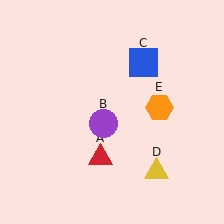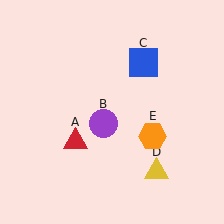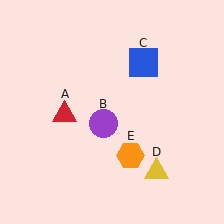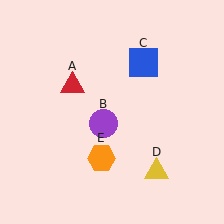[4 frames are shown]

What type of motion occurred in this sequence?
The red triangle (object A), orange hexagon (object E) rotated clockwise around the center of the scene.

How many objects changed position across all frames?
2 objects changed position: red triangle (object A), orange hexagon (object E).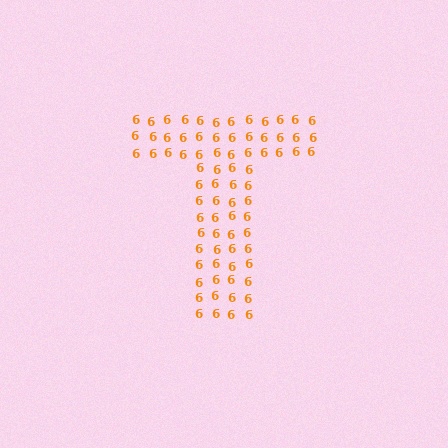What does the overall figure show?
The overall figure shows the letter T.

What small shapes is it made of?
It is made of small digit 6's.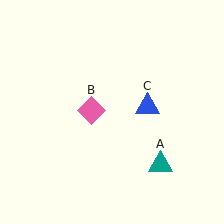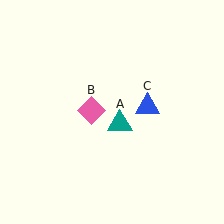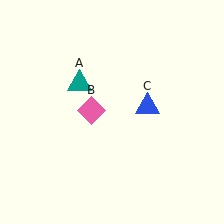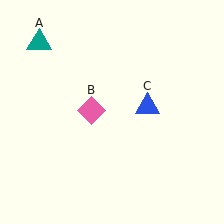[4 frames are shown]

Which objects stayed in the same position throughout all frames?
Pink diamond (object B) and blue triangle (object C) remained stationary.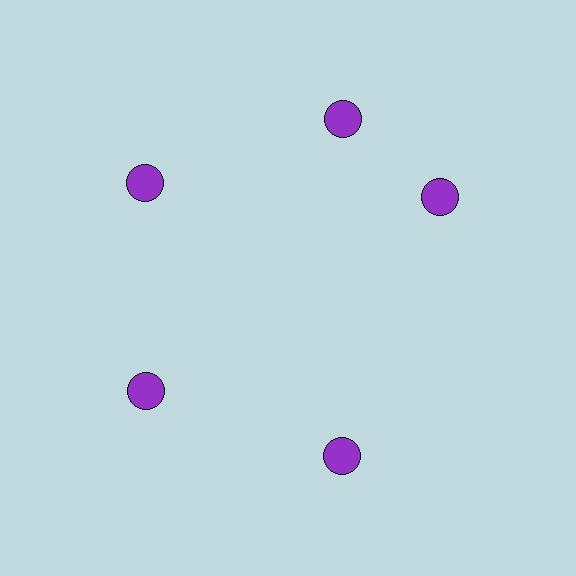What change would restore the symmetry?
The symmetry would be restored by rotating it back into even spacing with its neighbors so that all 5 circles sit at equal angles and equal distance from the center.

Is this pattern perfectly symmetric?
No. The 5 purple circles are arranged in a ring, but one element near the 3 o'clock position is rotated out of alignment along the ring, breaking the 5-fold rotational symmetry.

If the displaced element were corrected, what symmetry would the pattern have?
It would have 5-fold rotational symmetry — the pattern would map onto itself every 72 degrees.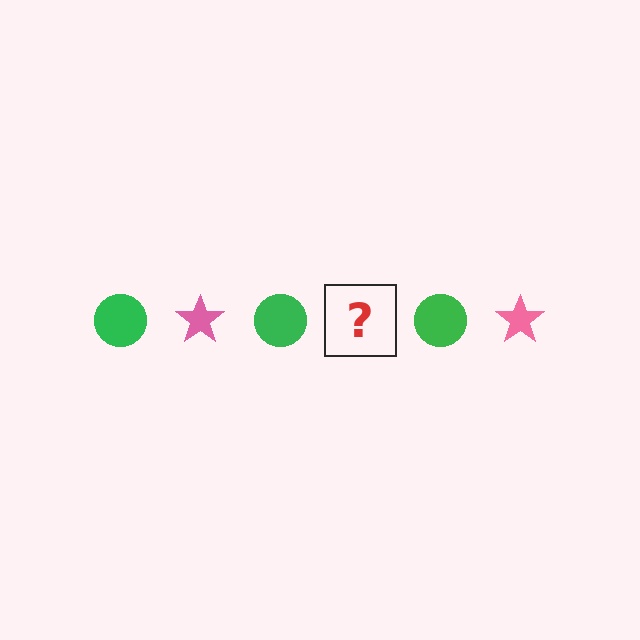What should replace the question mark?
The question mark should be replaced with a pink star.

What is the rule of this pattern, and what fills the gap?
The rule is that the pattern alternates between green circle and pink star. The gap should be filled with a pink star.